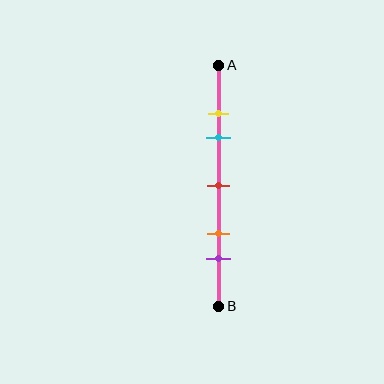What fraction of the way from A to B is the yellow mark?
The yellow mark is approximately 20% (0.2) of the way from A to B.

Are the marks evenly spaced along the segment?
No, the marks are not evenly spaced.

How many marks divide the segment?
There are 5 marks dividing the segment.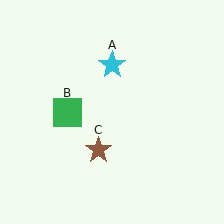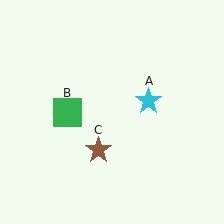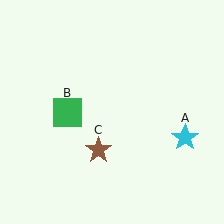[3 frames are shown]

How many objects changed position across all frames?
1 object changed position: cyan star (object A).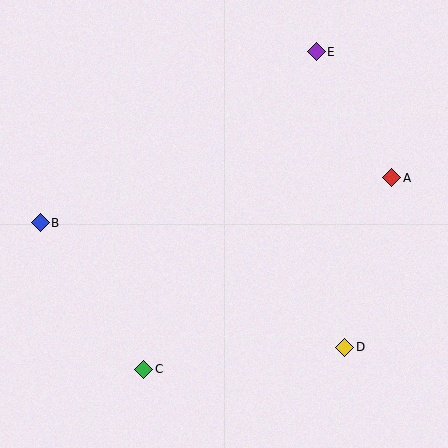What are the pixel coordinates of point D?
Point D is at (345, 347).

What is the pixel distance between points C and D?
The distance between C and D is 202 pixels.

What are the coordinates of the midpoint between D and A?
The midpoint between D and A is at (368, 263).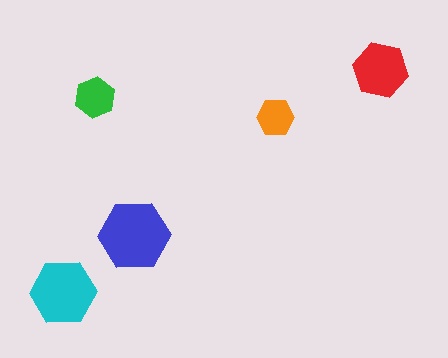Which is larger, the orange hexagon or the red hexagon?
The red one.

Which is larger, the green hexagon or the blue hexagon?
The blue one.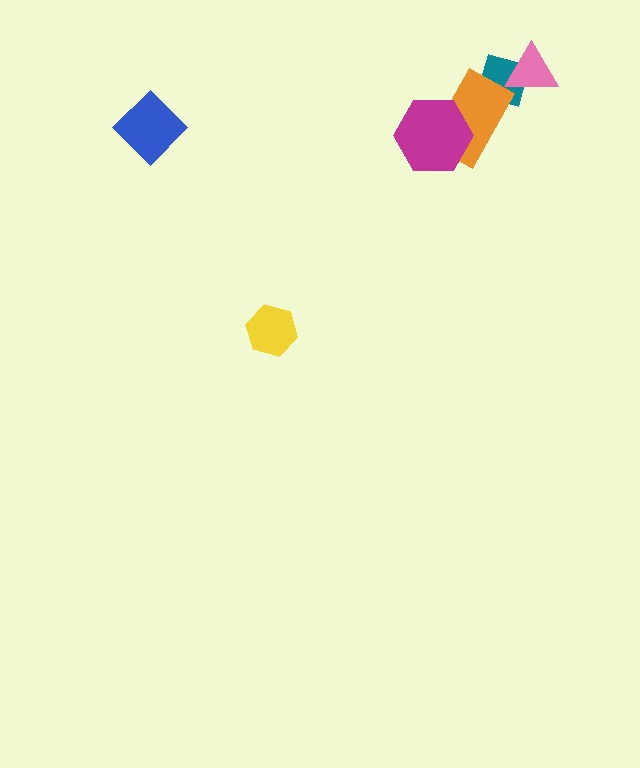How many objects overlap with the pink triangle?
1 object overlaps with the pink triangle.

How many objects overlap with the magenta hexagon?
1 object overlaps with the magenta hexagon.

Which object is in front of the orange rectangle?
The magenta hexagon is in front of the orange rectangle.